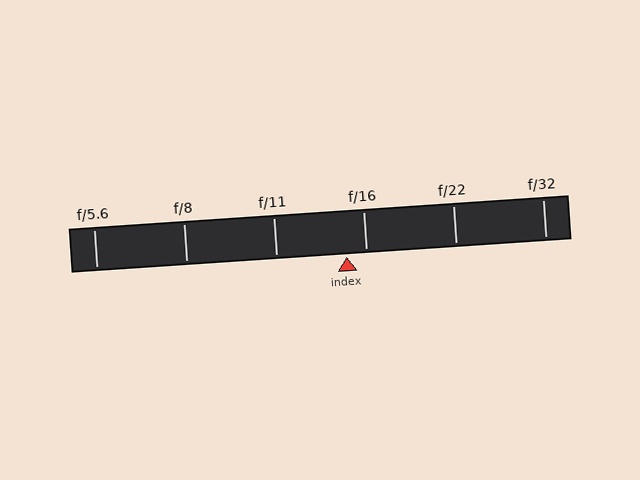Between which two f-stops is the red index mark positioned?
The index mark is between f/11 and f/16.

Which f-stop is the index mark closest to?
The index mark is closest to f/16.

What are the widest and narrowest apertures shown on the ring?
The widest aperture shown is f/5.6 and the narrowest is f/32.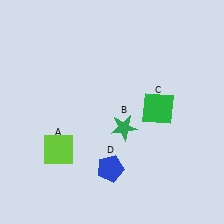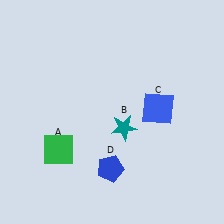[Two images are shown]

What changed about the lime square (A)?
In Image 1, A is lime. In Image 2, it changed to green.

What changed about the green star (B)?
In Image 1, B is green. In Image 2, it changed to teal.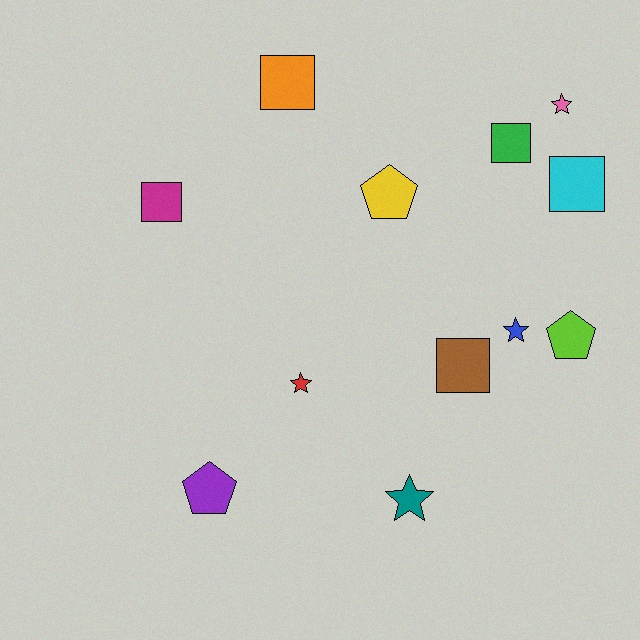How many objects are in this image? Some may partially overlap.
There are 12 objects.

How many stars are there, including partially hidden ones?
There are 4 stars.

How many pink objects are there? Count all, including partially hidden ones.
There is 1 pink object.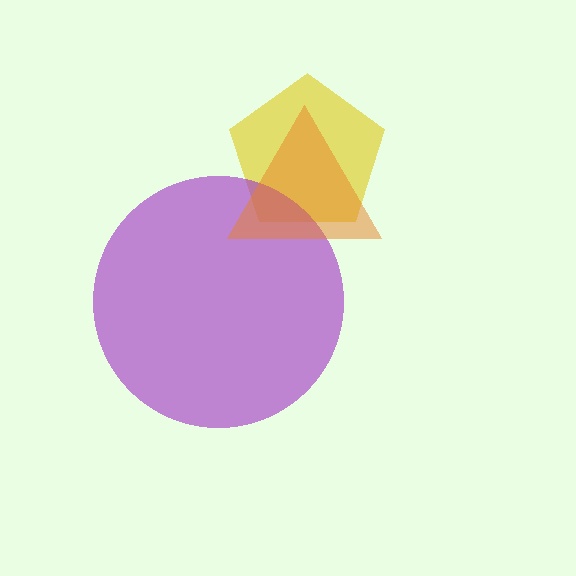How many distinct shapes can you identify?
There are 3 distinct shapes: a yellow pentagon, a purple circle, an orange triangle.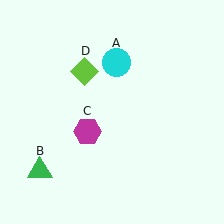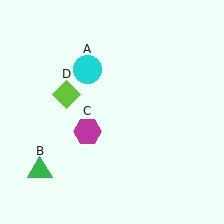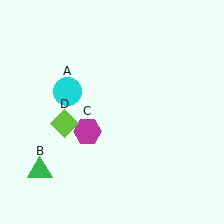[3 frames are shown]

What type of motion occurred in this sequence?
The cyan circle (object A), lime diamond (object D) rotated counterclockwise around the center of the scene.